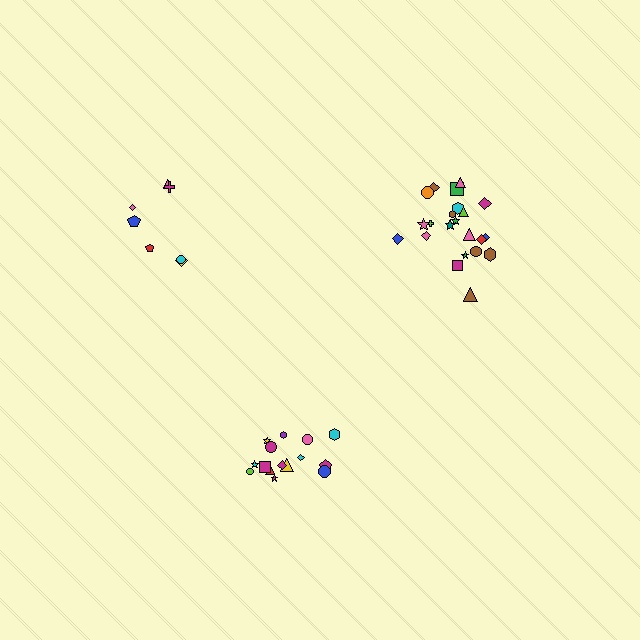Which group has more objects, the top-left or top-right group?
The top-right group.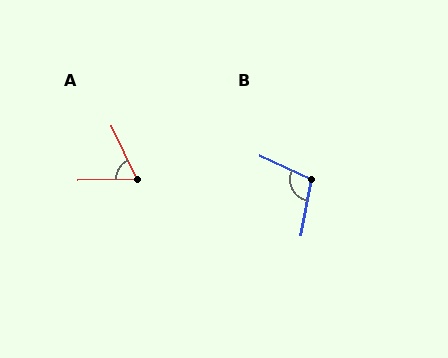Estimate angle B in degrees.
Approximately 104 degrees.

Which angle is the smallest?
A, at approximately 66 degrees.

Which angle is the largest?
B, at approximately 104 degrees.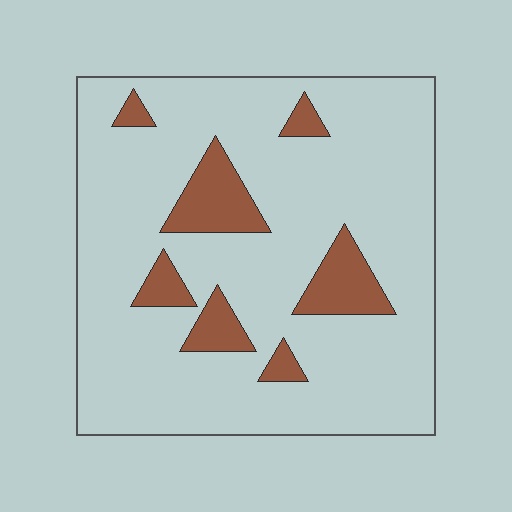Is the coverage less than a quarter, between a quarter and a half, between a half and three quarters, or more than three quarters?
Less than a quarter.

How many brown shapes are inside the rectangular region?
7.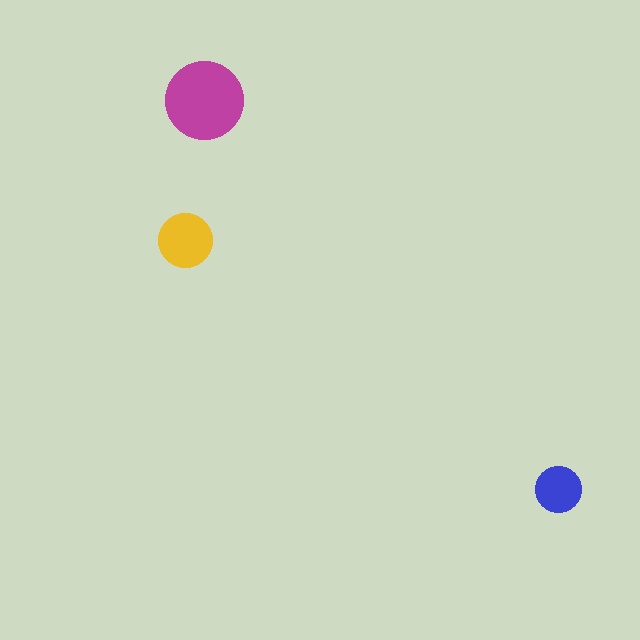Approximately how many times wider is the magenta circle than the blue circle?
About 1.5 times wider.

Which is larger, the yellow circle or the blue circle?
The yellow one.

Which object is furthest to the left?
The yellow circle is leftmost.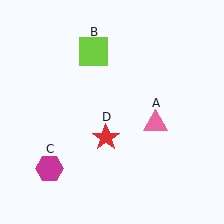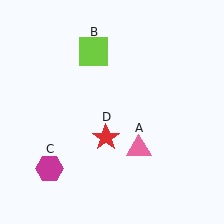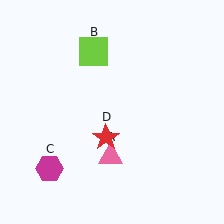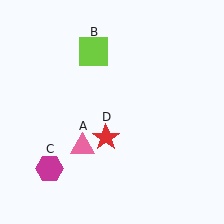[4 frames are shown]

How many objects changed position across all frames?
1 object changed position: pink triangle (object A).